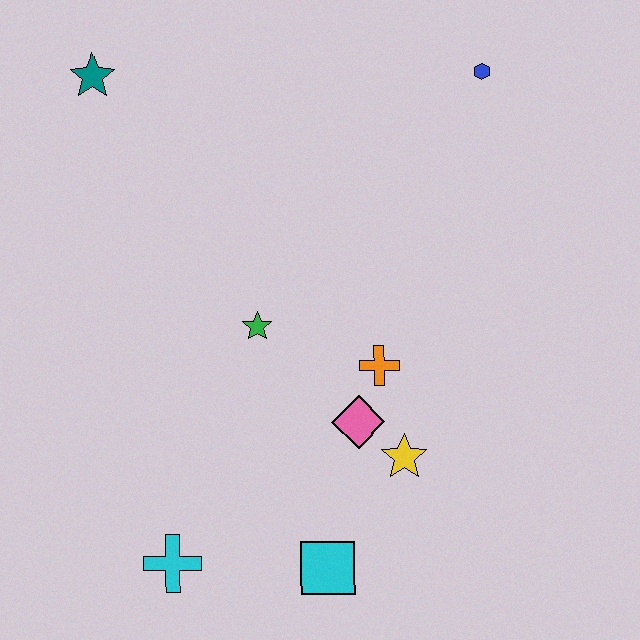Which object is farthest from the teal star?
The cyan square is farthest from the teal star.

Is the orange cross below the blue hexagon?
Yes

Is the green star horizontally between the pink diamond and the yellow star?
No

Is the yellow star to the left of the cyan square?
No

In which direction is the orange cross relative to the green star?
The orange cross is to the right of the green star.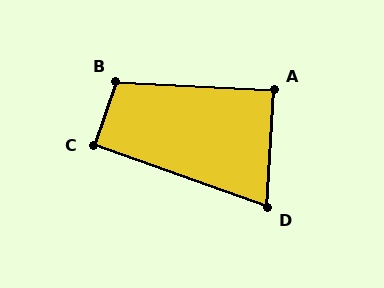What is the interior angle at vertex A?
Approximately 90 degrees (approximately right).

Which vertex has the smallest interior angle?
D, at approximately 74 degrees.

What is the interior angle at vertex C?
Approximately 90 degrees (approximately right).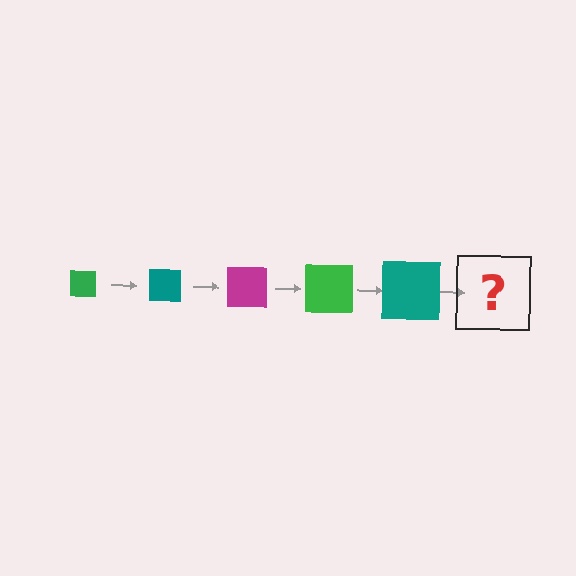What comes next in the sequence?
The next element should be a magenta square, larger than the previous one.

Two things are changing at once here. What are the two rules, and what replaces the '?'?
The two rules are that the square grows larger each step and the color cycles through green, teal, and magenta. The '?' should be a magenta square, larger than the previous one.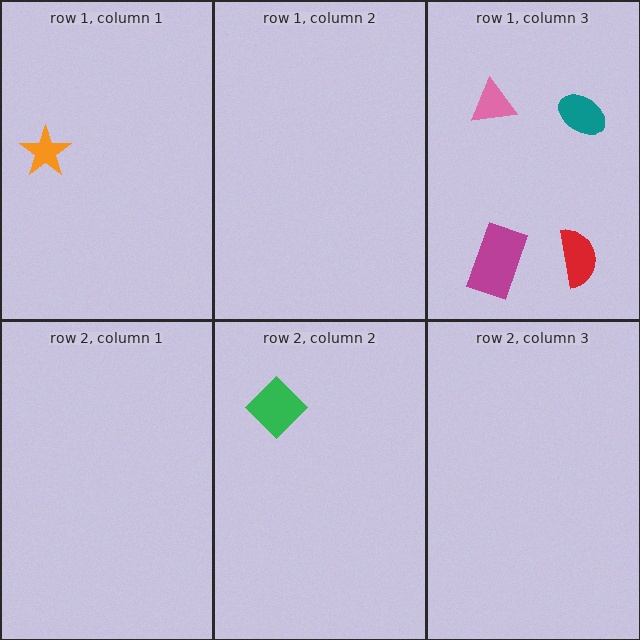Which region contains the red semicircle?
The row 1, column 3 region.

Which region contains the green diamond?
The row 2, column 2 region.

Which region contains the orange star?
The row 1, column 1 region.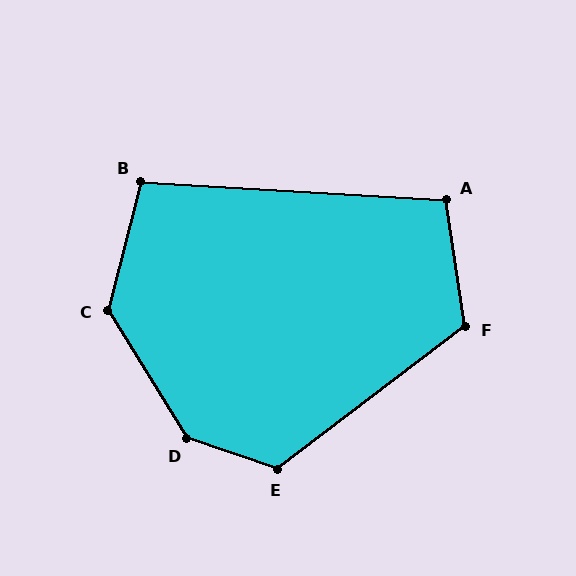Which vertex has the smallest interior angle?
B, at approximately 101 degrees.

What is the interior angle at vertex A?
Approximately 102 degrees (obtuse).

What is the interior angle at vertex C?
Approximately 134 degrees (obtuse).